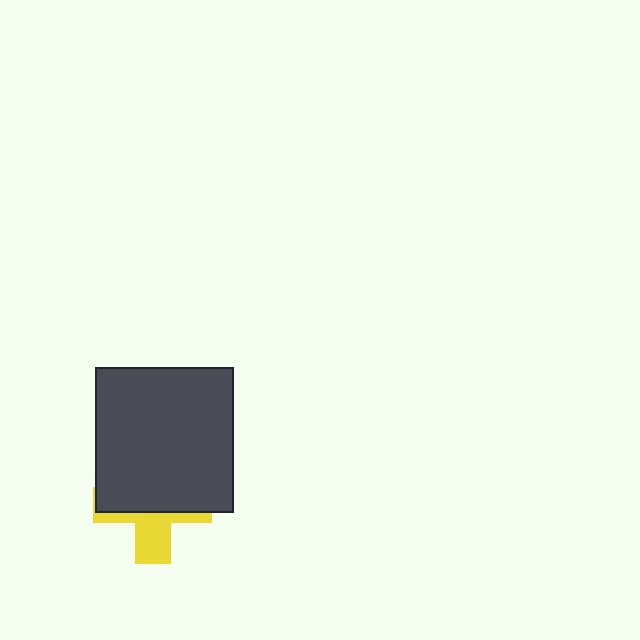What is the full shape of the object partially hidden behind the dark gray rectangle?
The partially hidden object is a yellow cross.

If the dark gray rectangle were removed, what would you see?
You would see the complete yellow cross.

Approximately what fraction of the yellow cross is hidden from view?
Roughly 63% of the yellow cross is hidden behind the dark gray rectangle.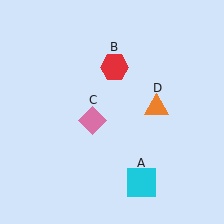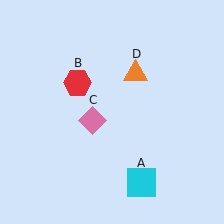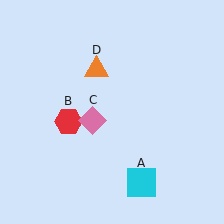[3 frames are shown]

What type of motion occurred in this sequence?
The red hexagon (object B), orange triangle (object D) rotated counterclockwise around the center of the scene.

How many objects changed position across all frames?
2 objects changed position: red hexagon (object B), orange triangle (object D).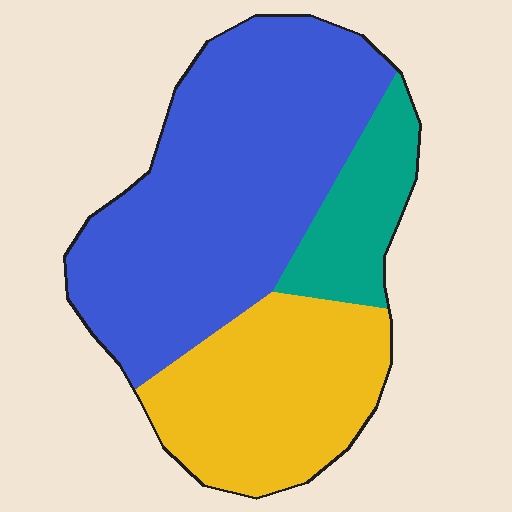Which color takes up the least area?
Teal, at roughly 15%.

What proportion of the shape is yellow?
Yellow covers around 30% of the shape.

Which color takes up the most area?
Blue, at roughly 55%.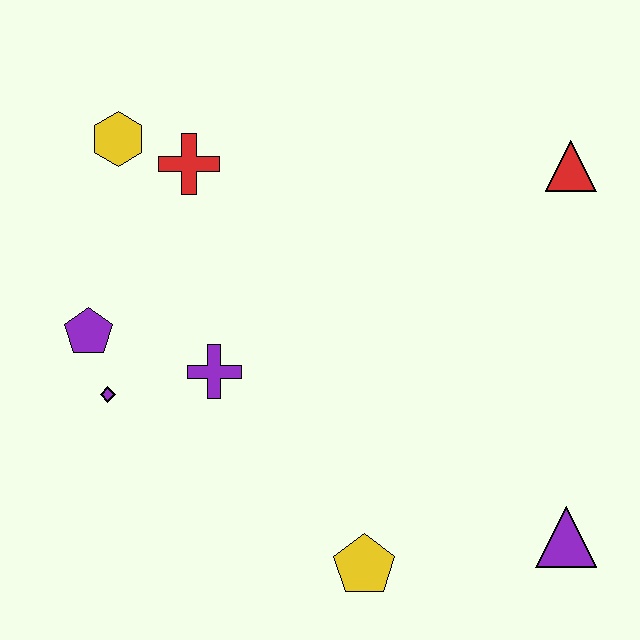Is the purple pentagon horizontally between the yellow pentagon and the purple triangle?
No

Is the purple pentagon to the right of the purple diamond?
No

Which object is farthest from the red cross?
The purple triangle is farthest from the red cross.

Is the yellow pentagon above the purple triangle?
No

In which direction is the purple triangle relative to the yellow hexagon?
The purple triangle is to the right of the yellow hexagon.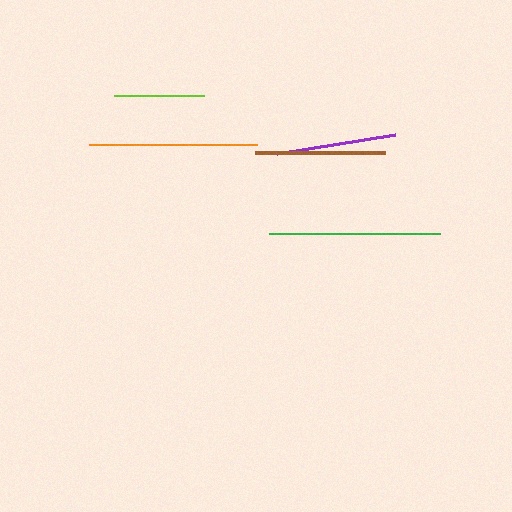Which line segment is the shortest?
The lime line is the shortest at approximately 90 pixels.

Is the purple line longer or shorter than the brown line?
The brown line is longer than the purple line.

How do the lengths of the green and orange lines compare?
The green and orange lines are approximately the same length.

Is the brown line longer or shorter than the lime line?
The brown line is longer than the lime line.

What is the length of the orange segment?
The orange segment is approximately 167 pixels long.